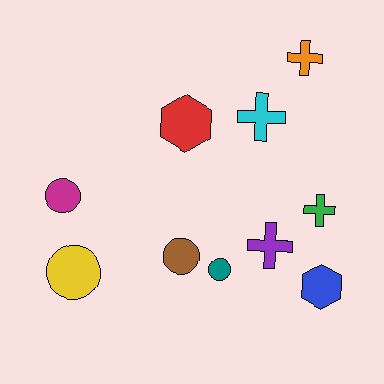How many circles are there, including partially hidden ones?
There are 4 circles.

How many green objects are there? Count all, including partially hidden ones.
There is 1 green object.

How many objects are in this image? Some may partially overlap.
There are 10 objects.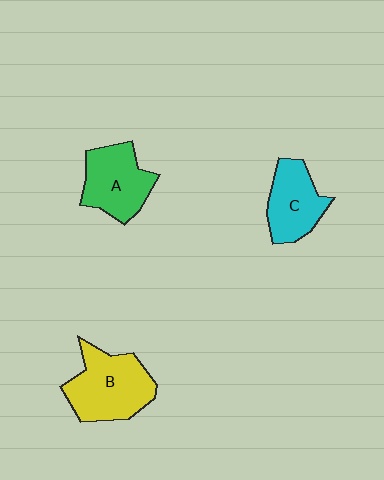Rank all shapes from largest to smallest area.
From largest to smallest: B (yellow), A (green), C (cyan).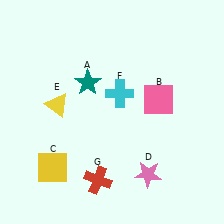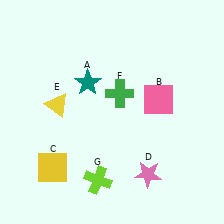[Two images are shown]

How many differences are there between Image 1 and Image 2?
There are 2 differences between the two images.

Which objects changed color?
F changed from cyan to green. G changed from red to lime.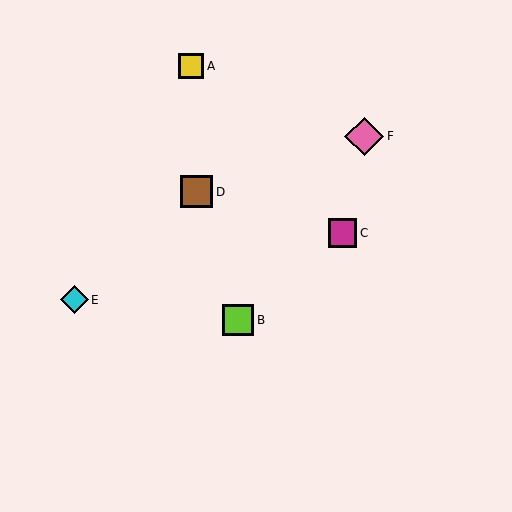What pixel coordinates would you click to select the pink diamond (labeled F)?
Click at (364, 136) to select the pink diamond F.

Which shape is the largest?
The pink diamond (labeled F) is the largest.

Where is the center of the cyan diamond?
The center of the cyan diamond is at (75, 300).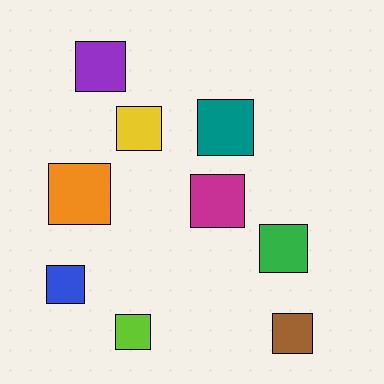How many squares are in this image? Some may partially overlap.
There are 9 squares.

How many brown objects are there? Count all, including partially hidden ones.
There is 1 brown object.